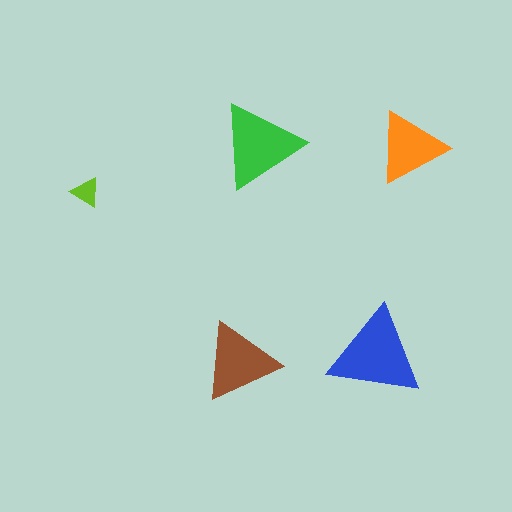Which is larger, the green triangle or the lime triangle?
The green one.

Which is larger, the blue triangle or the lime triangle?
The blue one.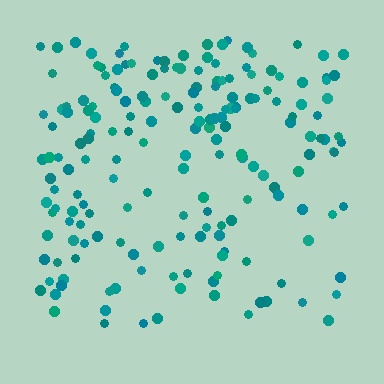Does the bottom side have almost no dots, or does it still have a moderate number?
Still a moderate number, just noticeably fewer than the top.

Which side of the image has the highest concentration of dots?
The top.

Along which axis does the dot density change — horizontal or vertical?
Vertical.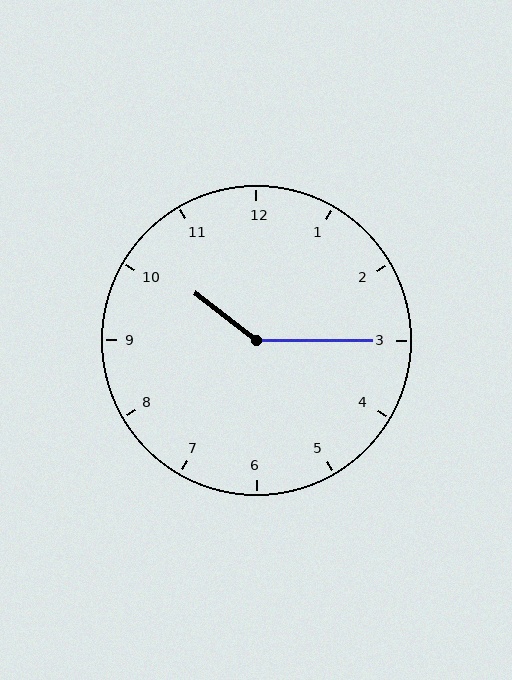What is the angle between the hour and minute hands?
Approximately 142 degrees.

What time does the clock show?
10:15.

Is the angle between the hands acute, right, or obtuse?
It is obtuse.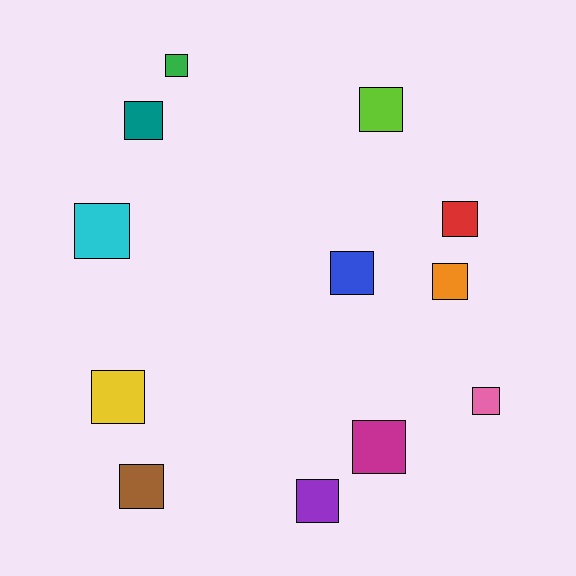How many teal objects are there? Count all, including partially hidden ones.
There is 1 teal object.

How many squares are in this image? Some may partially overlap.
There are 12 squares.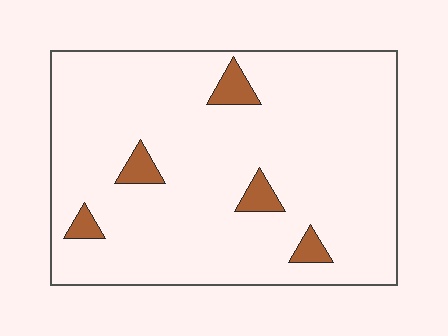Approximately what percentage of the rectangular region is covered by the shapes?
Approximately 5%.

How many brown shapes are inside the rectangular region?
5.